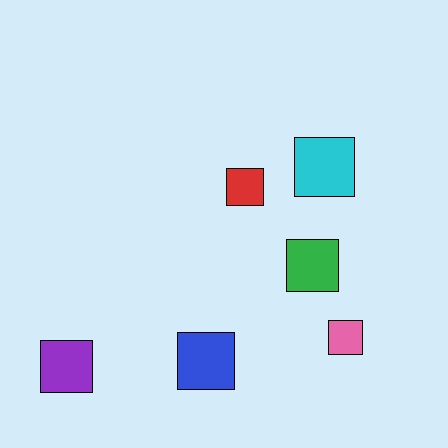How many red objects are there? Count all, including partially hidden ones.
There is 1 red object.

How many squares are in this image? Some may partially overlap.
There are 6 squares.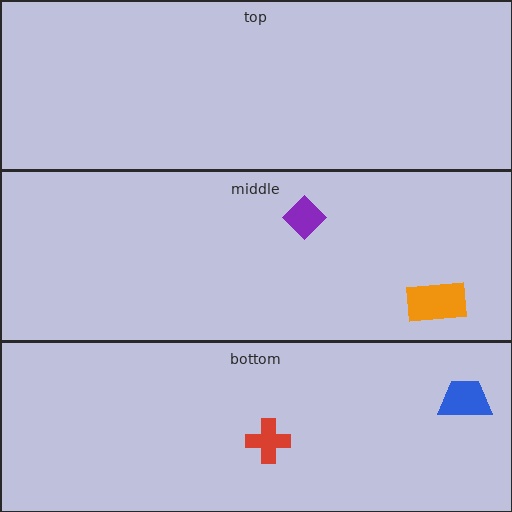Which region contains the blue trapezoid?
The bottom region.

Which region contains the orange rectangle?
The middle region.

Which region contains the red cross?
The bottom region.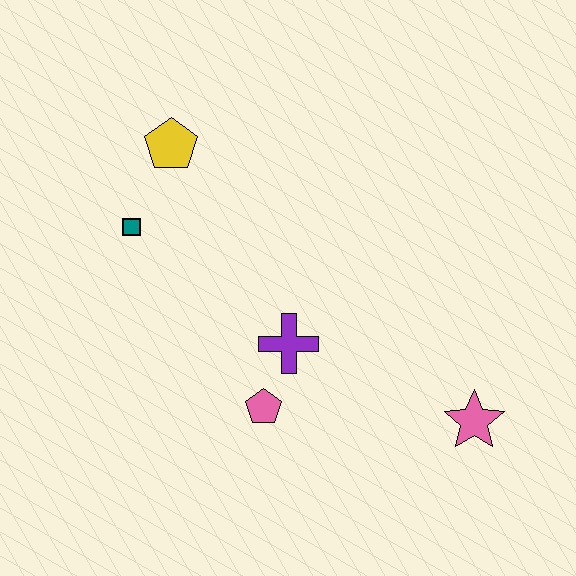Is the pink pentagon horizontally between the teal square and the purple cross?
Yes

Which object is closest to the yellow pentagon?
The teal square is closest to the yellow pentagon.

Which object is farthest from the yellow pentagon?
The pink star is farthest from the yellow pentagon.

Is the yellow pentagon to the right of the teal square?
Yes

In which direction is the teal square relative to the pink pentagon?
The teal square is above the pink pentagon.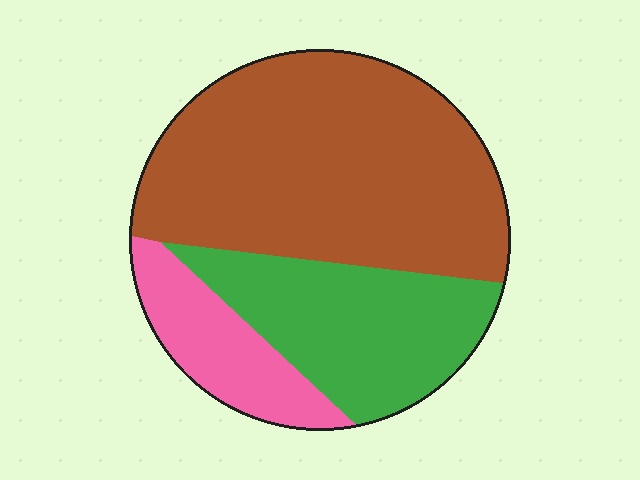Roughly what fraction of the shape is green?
Green covers 28% of the shape.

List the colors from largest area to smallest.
From largest to smallest: brown, green, pink.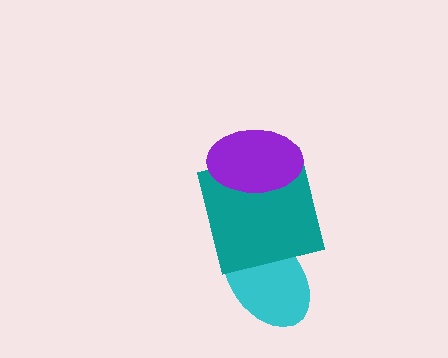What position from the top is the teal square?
The teal square is 2nd from the top.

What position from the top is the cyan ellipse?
The cyan ellipse is 3rd from the top.